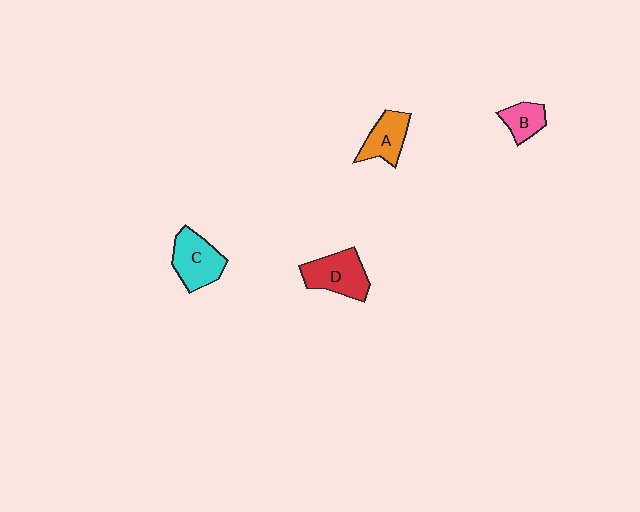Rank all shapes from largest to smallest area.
From largest to smallest: D (red), C (cyan), A (orange), B (pink).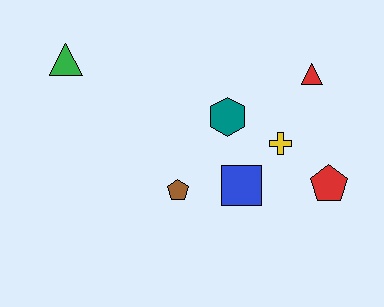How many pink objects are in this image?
There are no pink objects.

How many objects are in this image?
There are 7 objects.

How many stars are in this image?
There are no stars.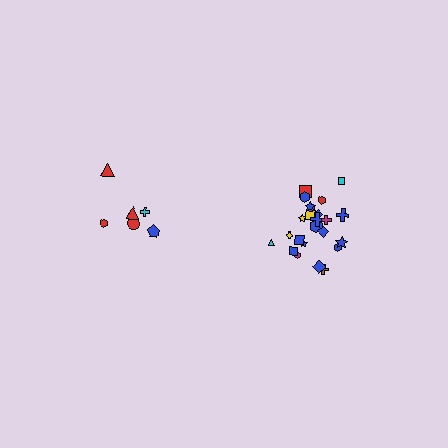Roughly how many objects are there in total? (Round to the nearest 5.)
Roughly 30 objects in total.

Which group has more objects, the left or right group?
The right group.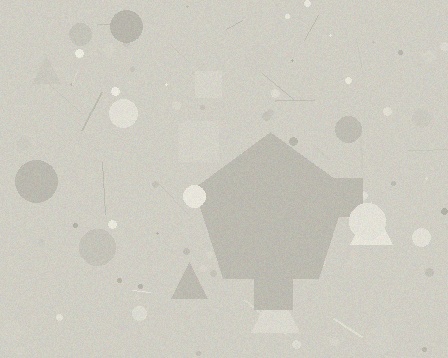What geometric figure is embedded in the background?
A pentagon is embedded in the background.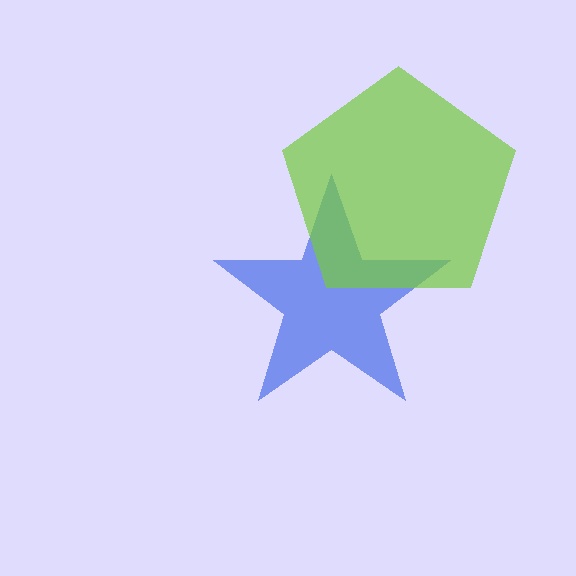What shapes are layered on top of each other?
The layered shapes are: a blue star, a lime pentagon.